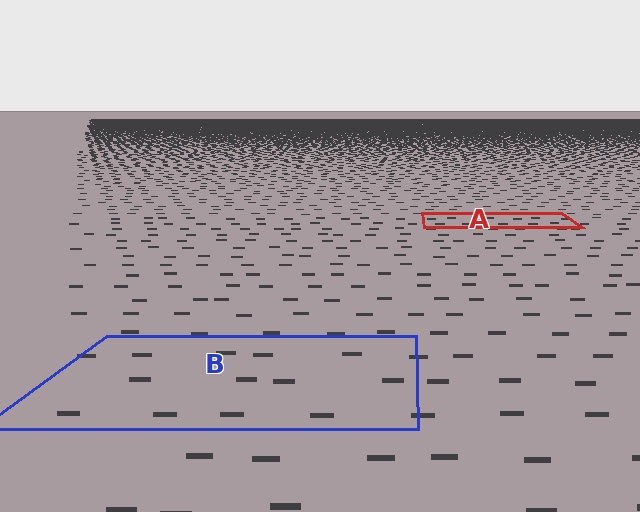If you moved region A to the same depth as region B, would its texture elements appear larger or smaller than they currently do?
They would appear larger. At a closer depth, the same texture elements are projected at a bigger on-screen size.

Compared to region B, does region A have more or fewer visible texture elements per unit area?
Region A has more texture elements per unit area — they are packed more densely because it is farther away.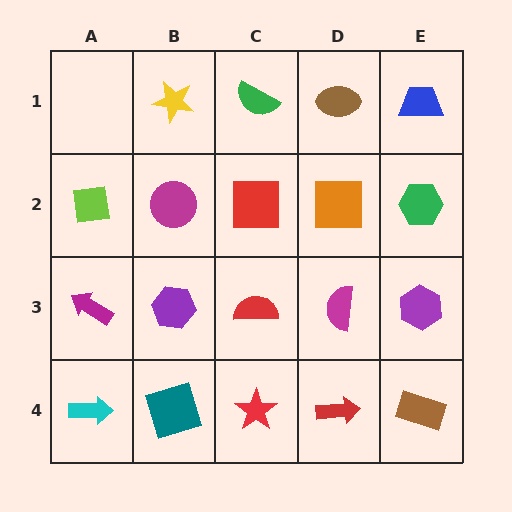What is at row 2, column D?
An orange square.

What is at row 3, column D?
A magenta semicircle.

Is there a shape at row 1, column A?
No, that cell is empty.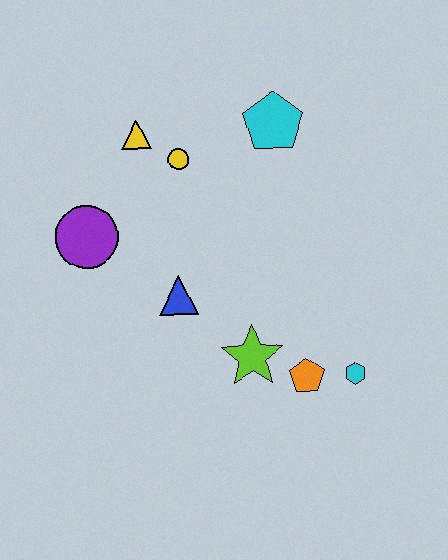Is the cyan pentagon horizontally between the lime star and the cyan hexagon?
Yes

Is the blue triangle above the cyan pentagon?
No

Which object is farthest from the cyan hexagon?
The yellow triangle is farthest from the cyan hexagon.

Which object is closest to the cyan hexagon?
The orange pentagon is closest to the cyan hexagon.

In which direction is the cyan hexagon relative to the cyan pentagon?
The cyan hexagon is below the cyan pentagon.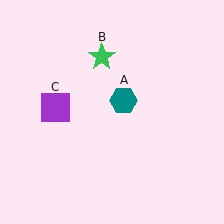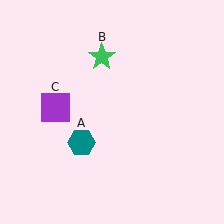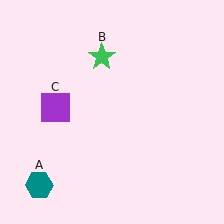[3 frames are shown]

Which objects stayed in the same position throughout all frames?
Green star (object B) and purple square (object C) remained stationary.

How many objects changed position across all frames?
1 object changed position: teal hexagon (object A).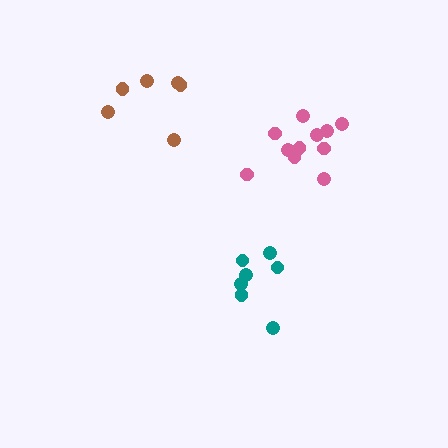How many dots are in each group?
Group 1: 11 dots, Group 2: 7 dots, Group 3: 6 dots (24 total).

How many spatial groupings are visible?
There are 3 spatial groupings.